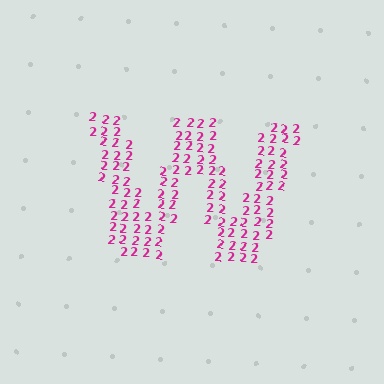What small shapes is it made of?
It is made of small digit 2's.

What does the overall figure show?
The overall figure shows the letter W.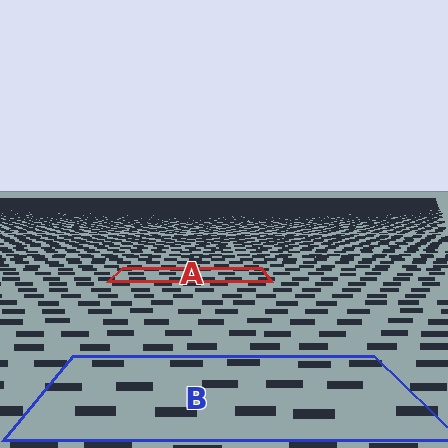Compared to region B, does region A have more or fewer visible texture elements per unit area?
Region A has more texture elements per unit area — they are packed more densely because it is farther away.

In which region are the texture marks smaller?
The texture marks are smaller in region A, because it is farther away.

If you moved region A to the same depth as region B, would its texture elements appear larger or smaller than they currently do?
They would appear larger. At a closer depth, the same texture elements are projected at a bigger on-screen size.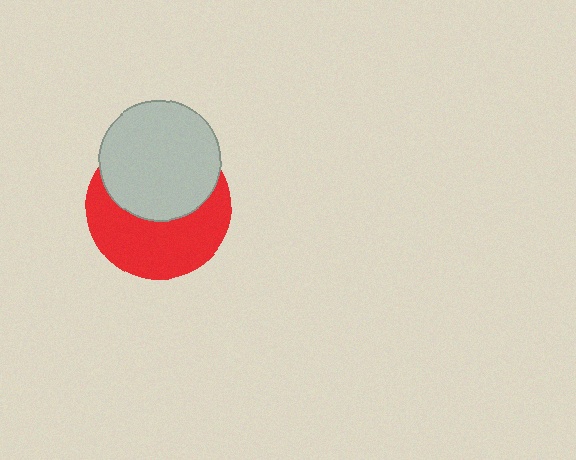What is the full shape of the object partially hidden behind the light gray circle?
The partially hidden object is a red circle.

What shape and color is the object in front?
The object in front is a light gray circle.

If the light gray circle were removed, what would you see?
You would see the complete red circle.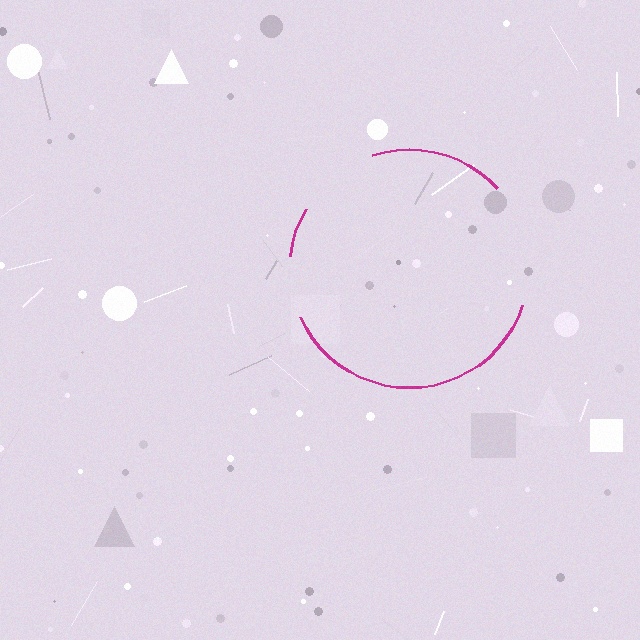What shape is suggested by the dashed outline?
The dashed outline suggests a circle.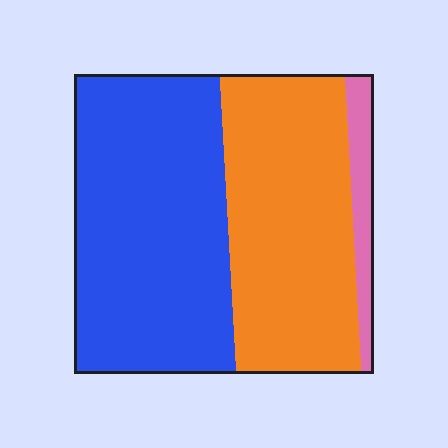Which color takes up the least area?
Pink, at roughly 5%.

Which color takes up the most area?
Blue, at roughly 50%.